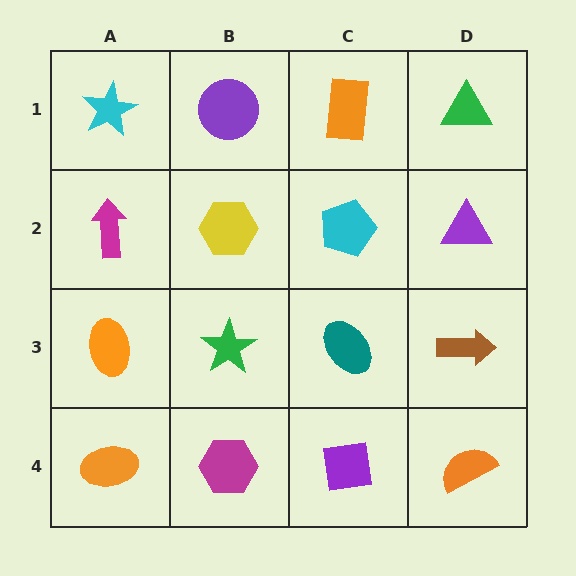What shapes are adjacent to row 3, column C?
A cyan pentagon (row 2, column C), a purple square (row 4, column C), a green star (row 3, column B), a brown arrow (row 3, column D).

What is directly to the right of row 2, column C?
A purple triangle.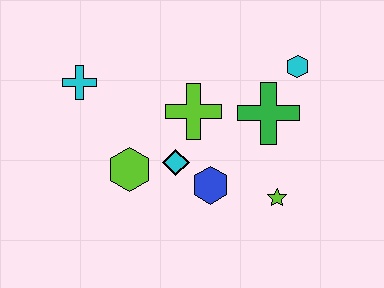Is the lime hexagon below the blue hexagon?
No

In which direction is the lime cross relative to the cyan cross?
The lime cross is to the right of the cyan cross.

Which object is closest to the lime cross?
The cyan diamond is closest to the lime cross.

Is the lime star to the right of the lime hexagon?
Yes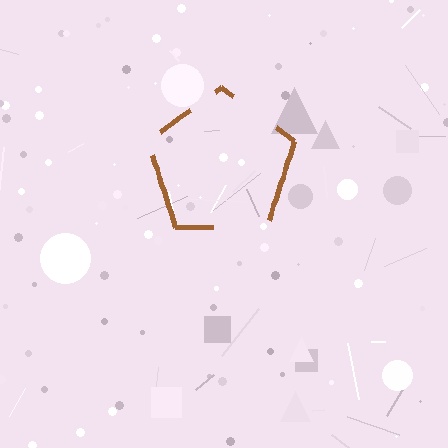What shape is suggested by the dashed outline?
The dashed outline suggests a pentagon.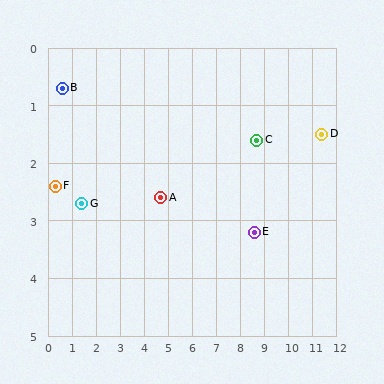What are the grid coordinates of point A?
Point A is at approximately (4.7, 2.6).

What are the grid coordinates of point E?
Point E is at approximately (8.6, 3.2).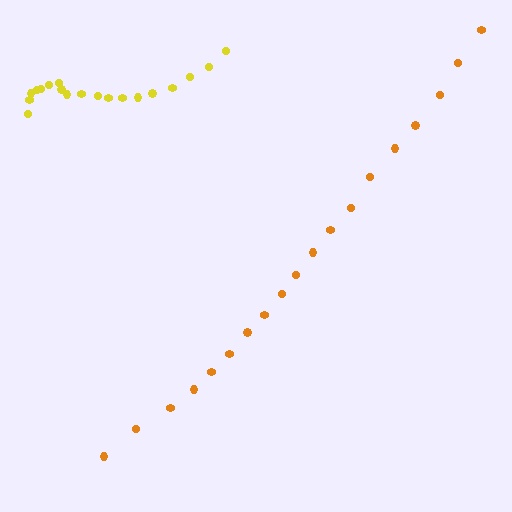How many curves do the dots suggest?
There are 2 distinct paths.